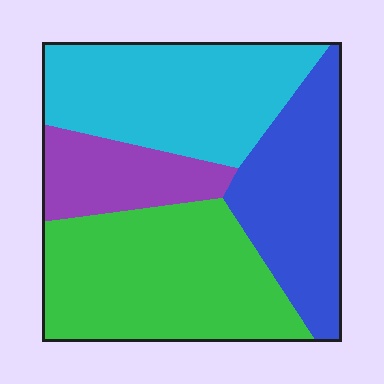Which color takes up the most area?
Green, at roughly 35%.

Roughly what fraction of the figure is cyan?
Cyan covers around 30% of the figure.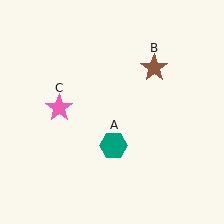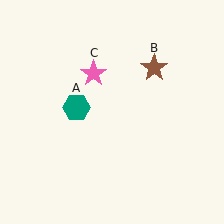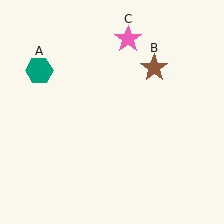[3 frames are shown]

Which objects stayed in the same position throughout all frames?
Brown star (object B) remained stationary.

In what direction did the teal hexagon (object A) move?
The teal hexagon (object A) moved up and to the left.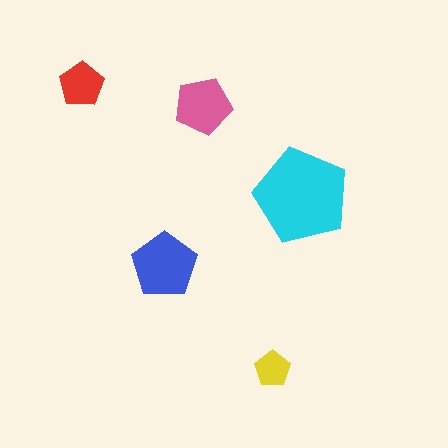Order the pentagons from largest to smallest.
the cyan one, the blue one, the pink one, the red one, the yellow one.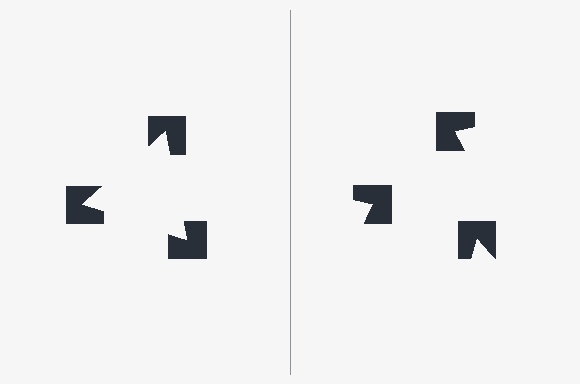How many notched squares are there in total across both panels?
6 — 3 on each side.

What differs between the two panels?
The notched squares are positioned identically on both sides; only the wedge orientations differ. On the left they align to a triangle; on the right they are misaligned.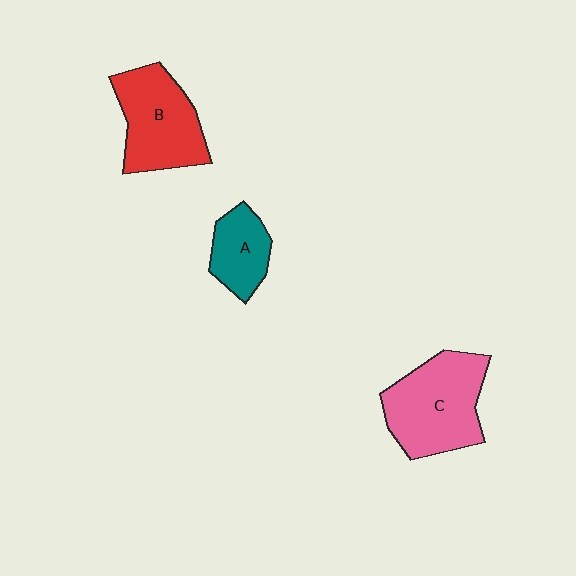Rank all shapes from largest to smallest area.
From largest to smallest: C (pink), B (red), A (teal).